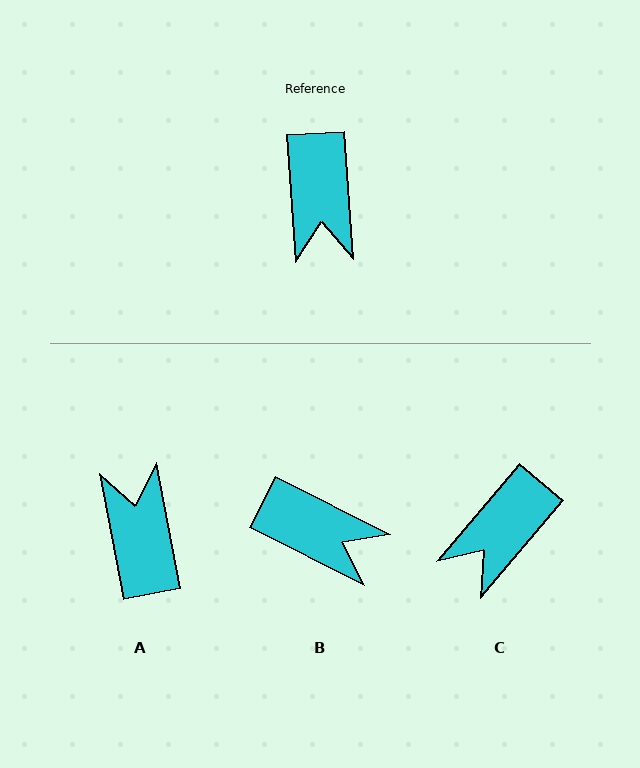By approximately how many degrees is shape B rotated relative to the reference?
Approximately 59 degrees counter-clockwise.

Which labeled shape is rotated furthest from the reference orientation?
A, about 173 degrees away.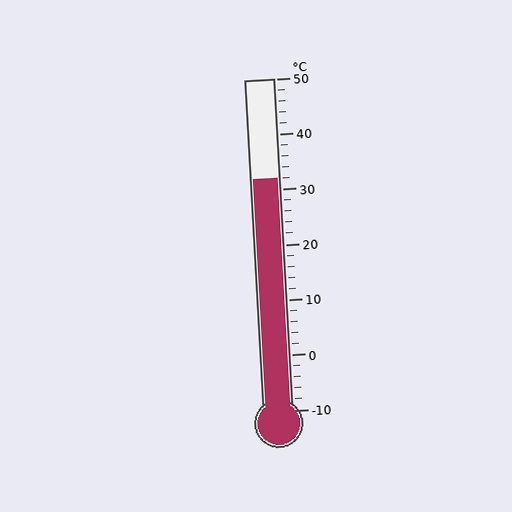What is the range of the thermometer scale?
The thermometer scale ranges from -10°C to 50°C.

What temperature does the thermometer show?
The thermometer shows approximately 32°C.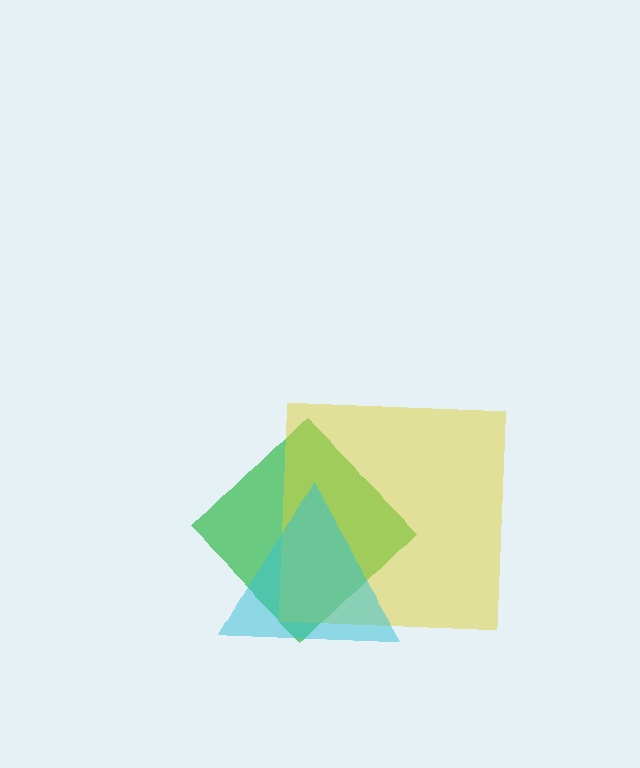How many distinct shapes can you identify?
There are 3 distinct shapes: a green diamond, a yellow square, a cyan triangle.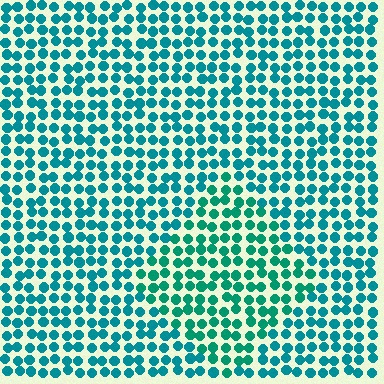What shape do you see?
I see a diamond.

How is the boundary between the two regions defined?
The boundary is defined purely by a slight shift in hue (about 21 degrees). Spacing, size, and orientation are identical on both sides.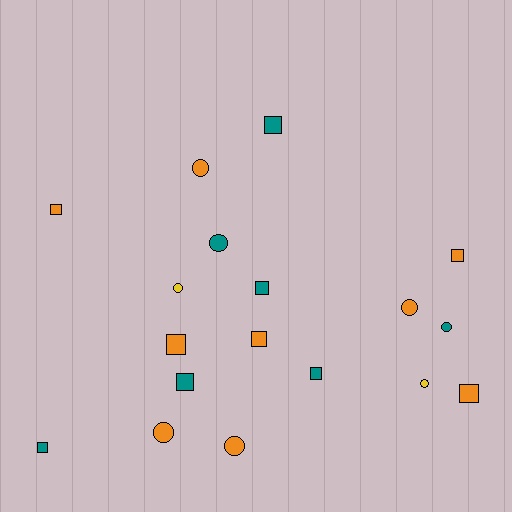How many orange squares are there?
There are 5 orange squares.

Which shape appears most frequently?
Square, with 10 objects.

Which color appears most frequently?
Orange, with 9 objects.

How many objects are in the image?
There are 18 objects.